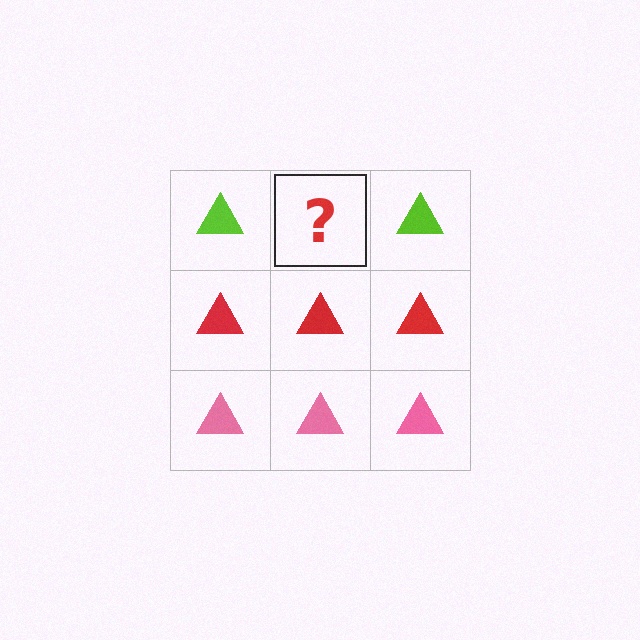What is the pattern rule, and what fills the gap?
The rule is that each row has a consistent color. The gap should be filled with a lime triangle.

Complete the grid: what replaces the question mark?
The question mark should be replaced with a lime triangle.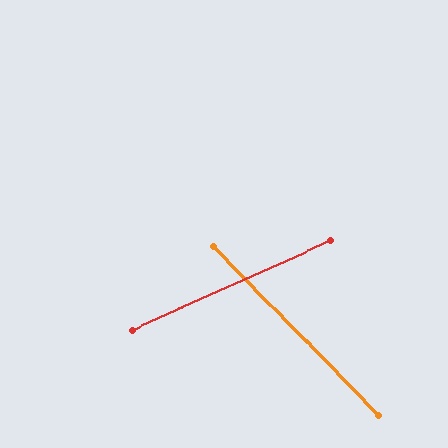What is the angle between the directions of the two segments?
Approximately 70 degrees.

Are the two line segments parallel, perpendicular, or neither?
Neither parallel nor perpendicular — they differ by about 70°.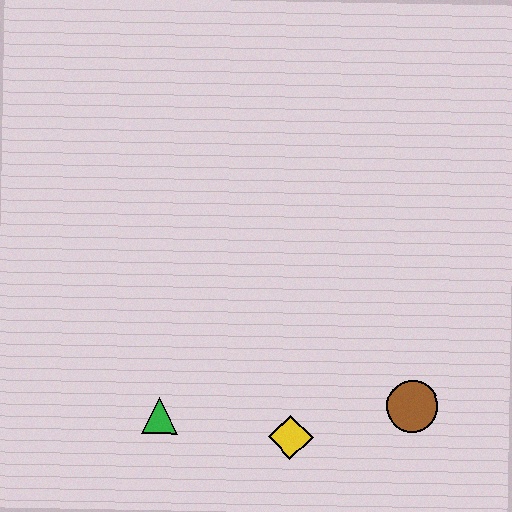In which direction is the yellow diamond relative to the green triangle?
The yellow diamond is to the right of the green triangle.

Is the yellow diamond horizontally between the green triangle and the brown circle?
Yes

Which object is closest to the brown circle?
The yellow diamond is closest to the brown circle.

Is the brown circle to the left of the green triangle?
No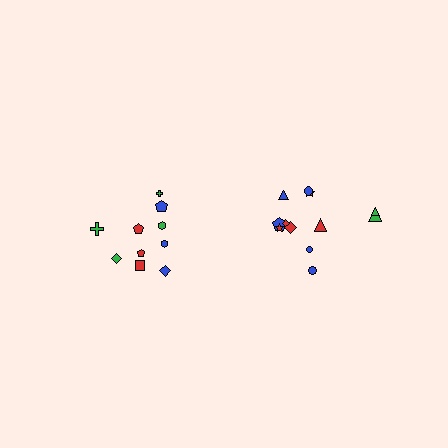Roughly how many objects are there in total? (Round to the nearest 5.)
Roughly 20 objects in total.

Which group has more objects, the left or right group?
The right group.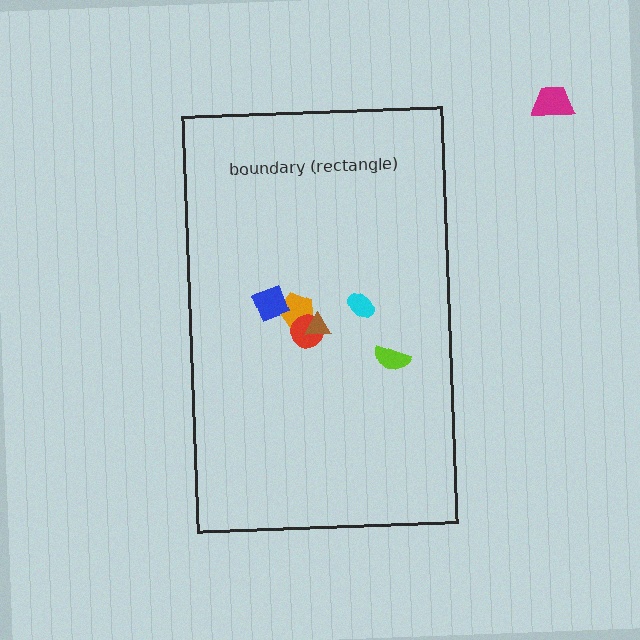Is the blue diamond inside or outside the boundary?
Inside.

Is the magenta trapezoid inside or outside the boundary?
Outside.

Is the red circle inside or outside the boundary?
Inside.